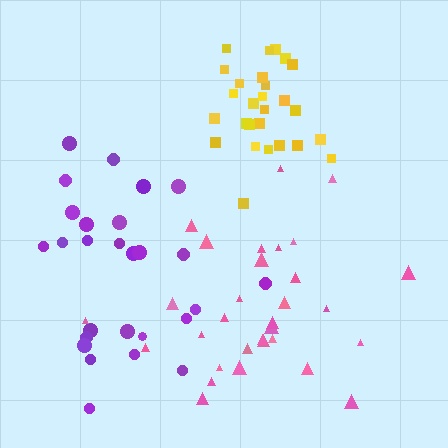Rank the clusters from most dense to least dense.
yellow, pink, purple.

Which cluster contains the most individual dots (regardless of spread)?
Pink (31).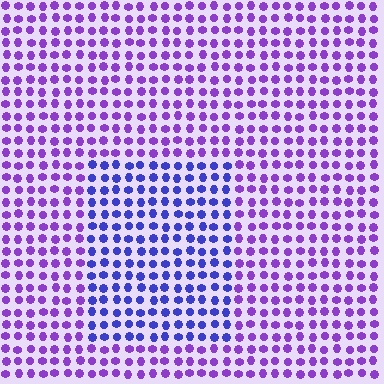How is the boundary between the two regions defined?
The boundary is defined purely by a slight shift in hue (about 35 degrees). Spacing, size, and orientation are identical on both sides.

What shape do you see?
I see a rectangle.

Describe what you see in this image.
The image is filled with small purple elements in a uniform arrangement. A rectangle-shaped region is visible where the elements are tinted to a slightly different hue, forming a subtle color boundary.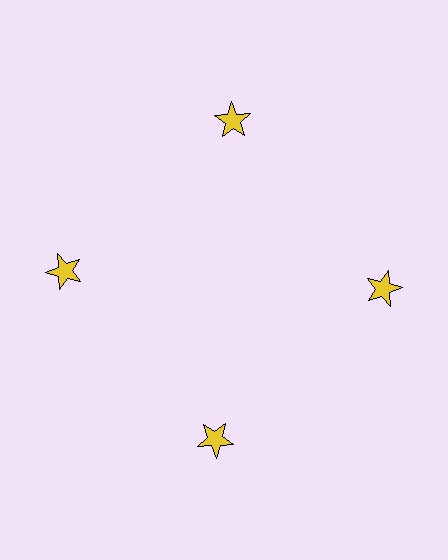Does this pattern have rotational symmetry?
Yes, this pattern has 4-fold rotational symmetry. It looks the same after rotating 90 degrees around the center.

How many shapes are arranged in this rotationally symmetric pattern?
There are 4 shapes, arranged in 4 groups of 1.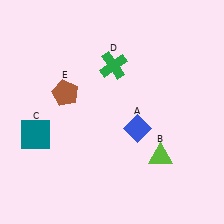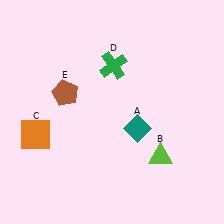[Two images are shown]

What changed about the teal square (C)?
In Image 1, C is teal. In Image 2, it changed to orange.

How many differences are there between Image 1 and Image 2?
There are 2 differences between the two images.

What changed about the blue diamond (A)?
In Image 1, A is blue. In Image 2, it changed to teal.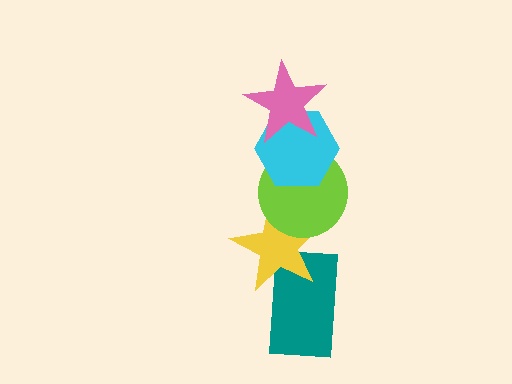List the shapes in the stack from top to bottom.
From top to bottom: the pink star, the cyan hexagon, the lime circle, the yellow star, the teal rectangle.